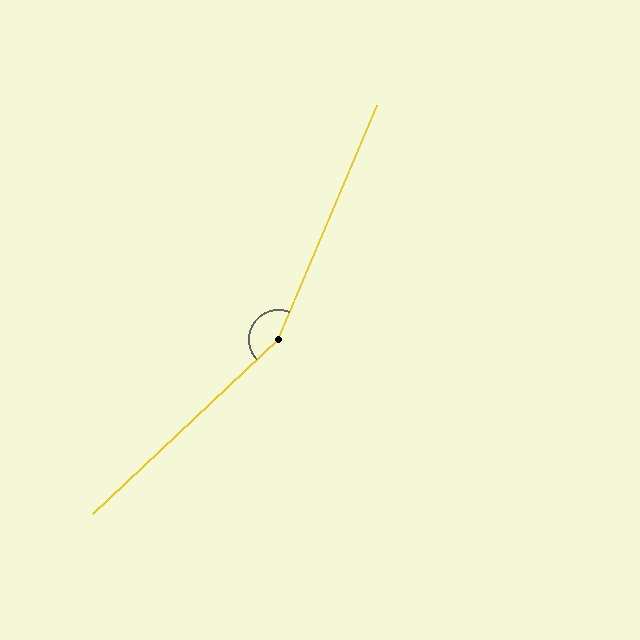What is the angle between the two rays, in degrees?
Approximately 156 degrees.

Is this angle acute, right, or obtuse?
It is obtuse.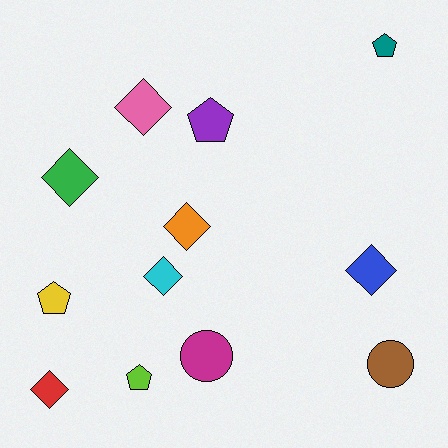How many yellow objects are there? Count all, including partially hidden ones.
There is 1 yellow object.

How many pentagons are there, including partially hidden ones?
There are 4 pentagons.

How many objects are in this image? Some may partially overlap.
There are 12 objects.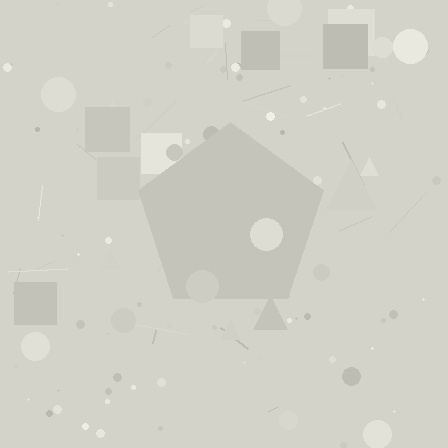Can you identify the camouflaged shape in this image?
The camouflaged shape is a pentagon.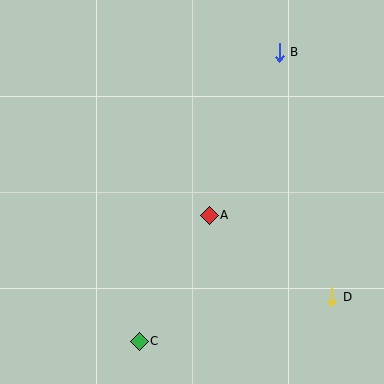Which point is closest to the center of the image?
Point A at (209, 215) is closest to the center.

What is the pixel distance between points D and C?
The distance between D and C is 198 pixels.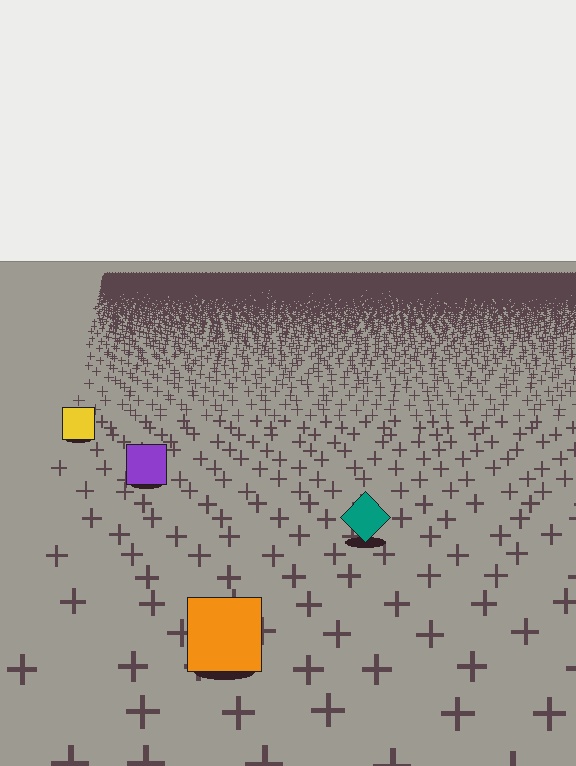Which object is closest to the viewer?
The orange square is closest. The texture marks near it are larger and more spread out.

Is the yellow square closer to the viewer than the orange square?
No. The orange square is closer — you can tell from the texture gradient: the ground texture is coarser near it.